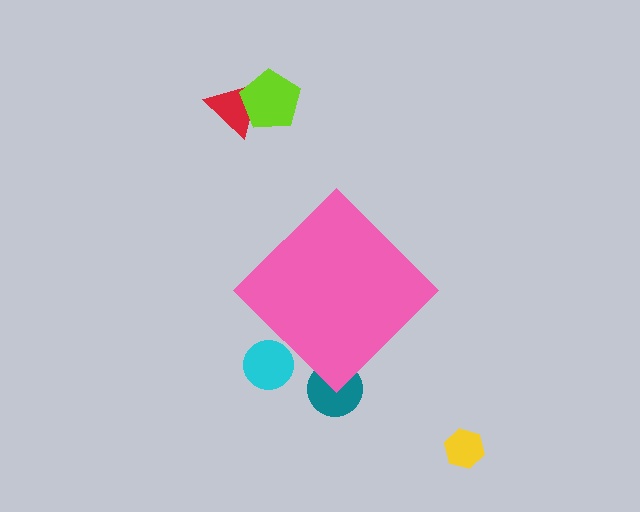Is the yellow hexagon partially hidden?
No, the yellow hexagon is fully visible.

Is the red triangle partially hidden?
No, the red triangle is fully visible.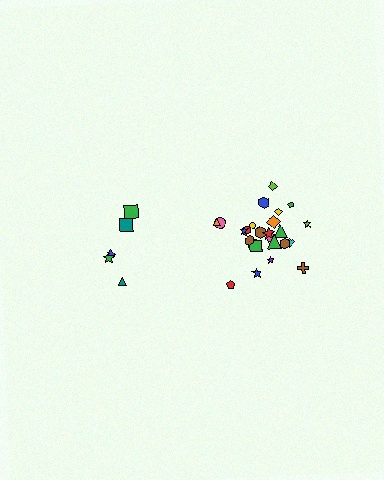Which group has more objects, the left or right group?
The right group.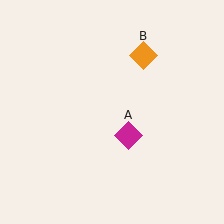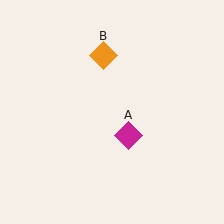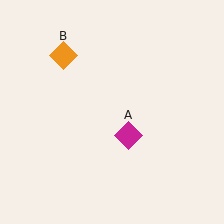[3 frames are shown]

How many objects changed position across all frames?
1 object changed position: orange diamond (object B).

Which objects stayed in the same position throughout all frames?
Magenta diamond (object A) remained stationary.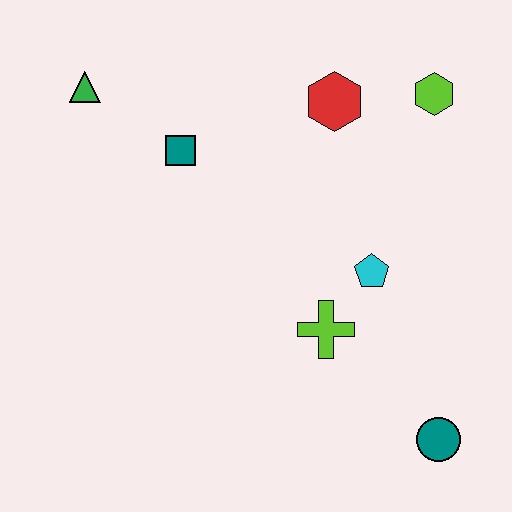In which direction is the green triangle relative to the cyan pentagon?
The green triangle is to the left of the cyan pentagon.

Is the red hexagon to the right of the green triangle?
Yes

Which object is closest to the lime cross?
The cyan pentagon is closest to the lime cross.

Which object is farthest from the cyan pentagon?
The green triangle is farthest from the cyan pentagon.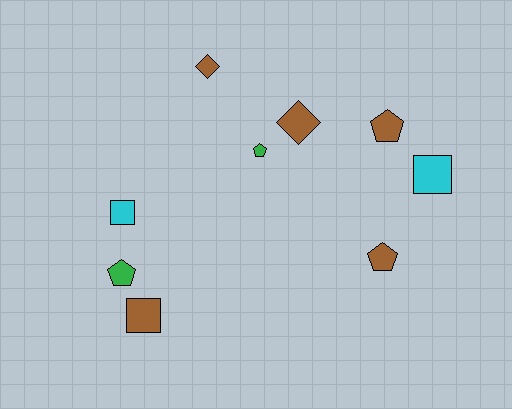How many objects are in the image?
There are 9 objects.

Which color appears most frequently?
Brown, with 5 objects.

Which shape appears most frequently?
Pentagon, with 4 objects.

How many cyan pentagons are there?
There are no cyan pentagons.